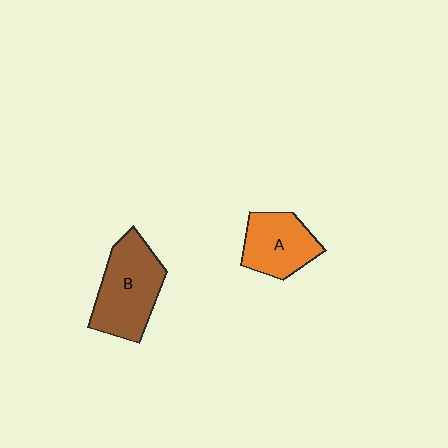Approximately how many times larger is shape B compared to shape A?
Approximately 1.4 times.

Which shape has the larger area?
Shape B (brown).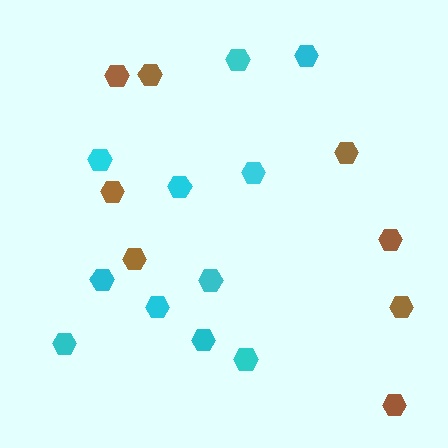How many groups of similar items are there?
There are 2 groups: one group of cyan hexagons (11) and one group of brown hexagons (8).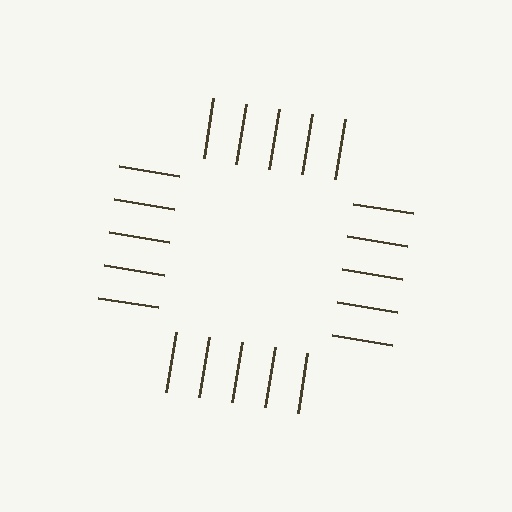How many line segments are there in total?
20 — 5 along each of the 4 edges.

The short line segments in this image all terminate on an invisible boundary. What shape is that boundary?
An illusory square — the line segments terminate on its edges but no continuous stroke is drawn.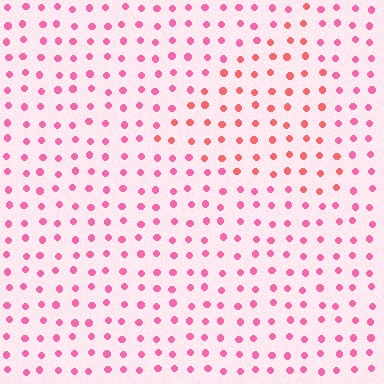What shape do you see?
I see a triangle.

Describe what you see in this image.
The image is filled with small pink elements in a uniform arrangement. A triangle-shaped region is visible where the elements are tinted to a slightly different hue, forming a subtle color boundary.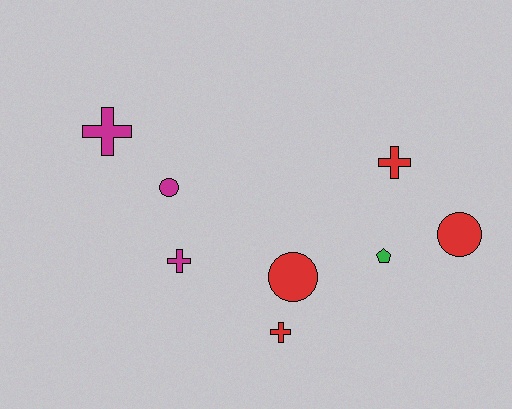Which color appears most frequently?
Red, with 4 objects.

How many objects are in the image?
There are 8 objects.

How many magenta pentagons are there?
There are no magenta pentagons.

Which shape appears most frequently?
Cross, with 4 objects.